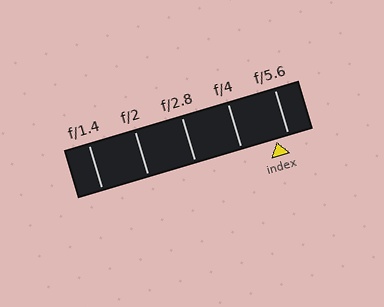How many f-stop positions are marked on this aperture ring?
There are 5 f-stop positions marked.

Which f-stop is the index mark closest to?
The index mark is closest to f/5.6.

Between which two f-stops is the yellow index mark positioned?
The index mark is between f/4 and f/5.6.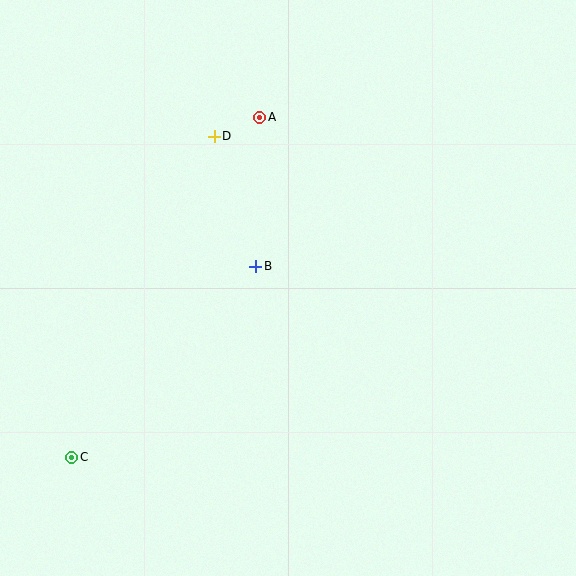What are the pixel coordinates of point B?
Point B is at (256, 266).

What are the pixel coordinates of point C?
Point C is at (72, 457).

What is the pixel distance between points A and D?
The distance between A and D is 49 pixels.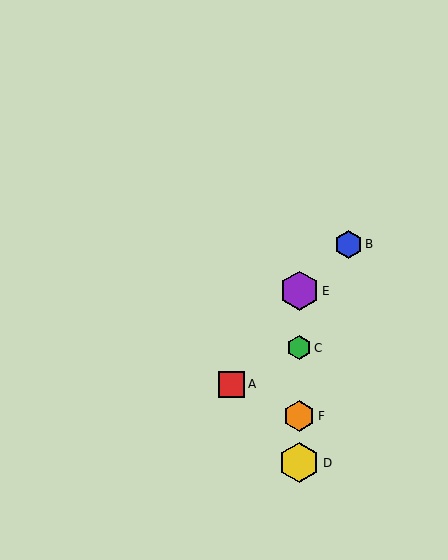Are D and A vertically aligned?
No, D is at x≈299 and A is at x≈232.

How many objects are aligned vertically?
4 objects (C, D, E, F) are aligned vertically.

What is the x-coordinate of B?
Object B is at x≈348.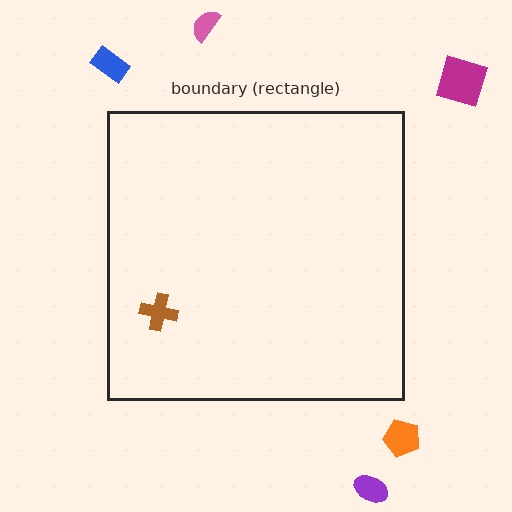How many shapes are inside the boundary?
1 inside, 5 outside.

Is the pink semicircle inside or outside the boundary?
Outside.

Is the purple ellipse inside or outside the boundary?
Outside.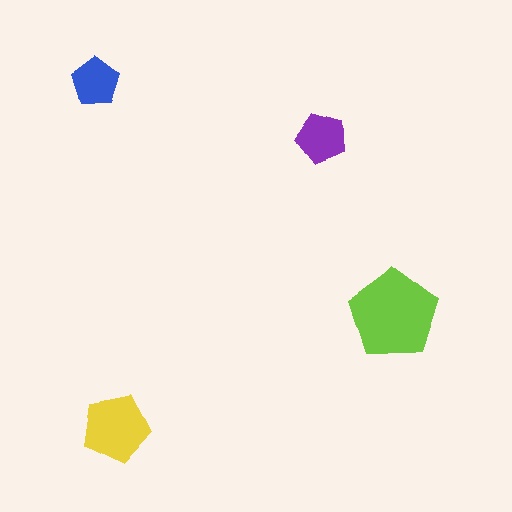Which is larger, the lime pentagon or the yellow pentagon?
The lime one.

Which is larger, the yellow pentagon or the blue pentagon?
The yellow one.